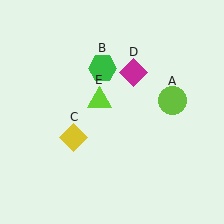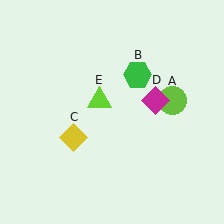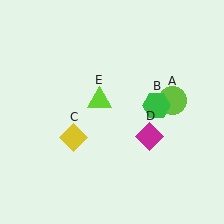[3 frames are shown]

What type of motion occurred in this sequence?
The green hexagon (object B), magenta diamond (object D) rotated clockwise around the center of the scene.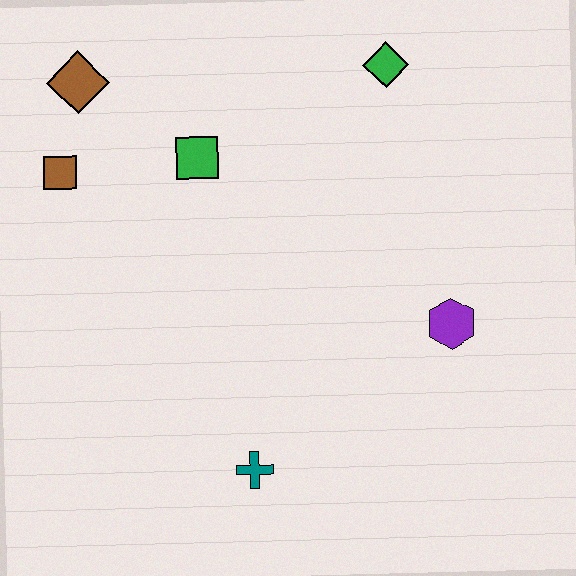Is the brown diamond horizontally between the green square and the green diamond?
No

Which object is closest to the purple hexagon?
The teal cross is closest to the purple hexagon.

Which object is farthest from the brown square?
The purple hexagon is farthest from the brown square.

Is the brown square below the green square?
Yes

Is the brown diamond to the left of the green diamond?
Yes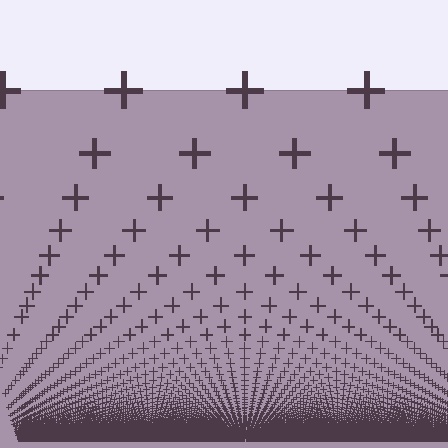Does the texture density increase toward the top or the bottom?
Density increases toward the bottom.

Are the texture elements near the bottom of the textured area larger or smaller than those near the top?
Smaller. The gradient is inverted — elements near the bottom are smaller and denser.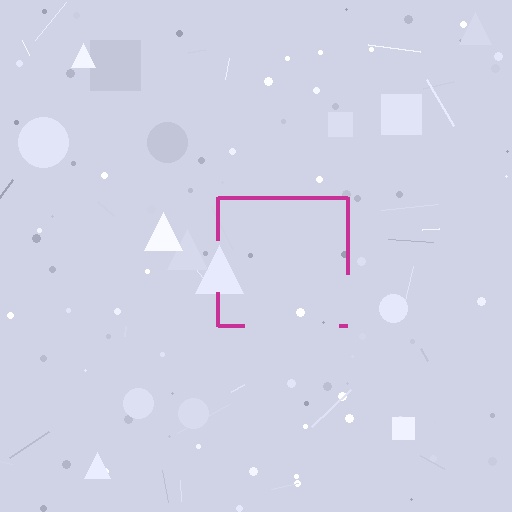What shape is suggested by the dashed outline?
The dashed outline suggests a square.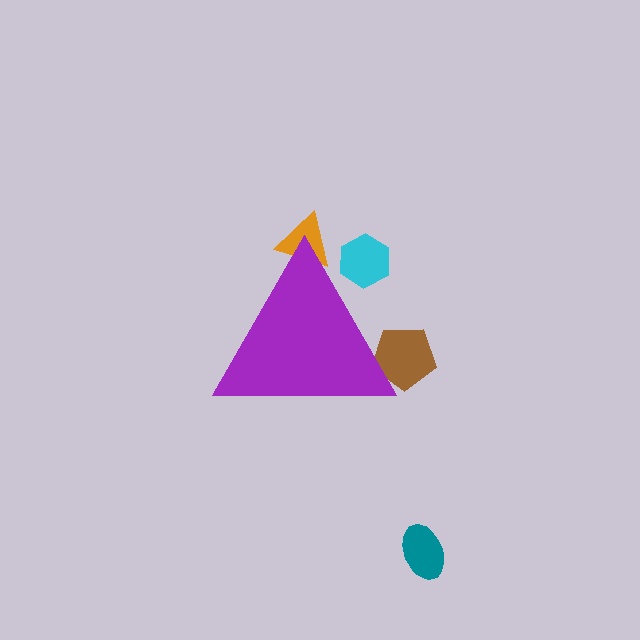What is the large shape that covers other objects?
A purple triangle.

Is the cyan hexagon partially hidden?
Yes, the cyan hexagon is partially hidden behind the purple triangle.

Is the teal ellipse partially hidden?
No, the teal ellipse is fully visible.